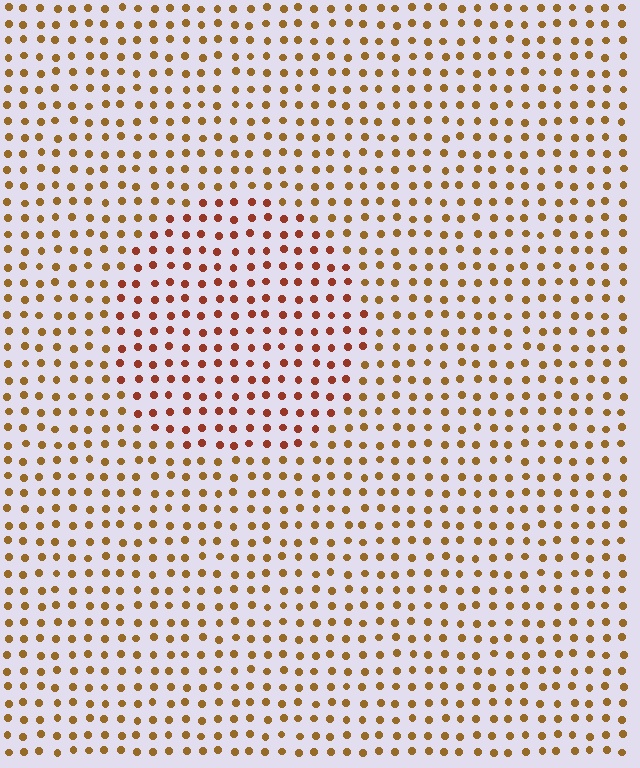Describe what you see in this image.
The image is filled with small brown elements in a uniform arrangement. A circle-shaped region is visible where the elements are tinted to a slightly different hue, forming a subtle color boundary.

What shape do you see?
I see a circle.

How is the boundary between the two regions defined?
The boundary is defined purely by a slight shift in hue (about 29 degrees). Spacing, size, and orientation are identical on both sides.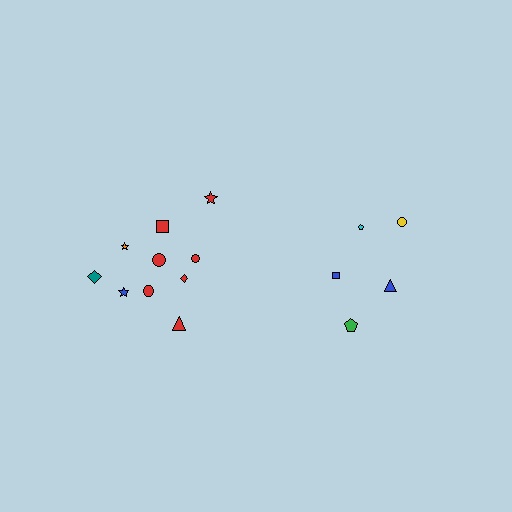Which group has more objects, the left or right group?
The left group.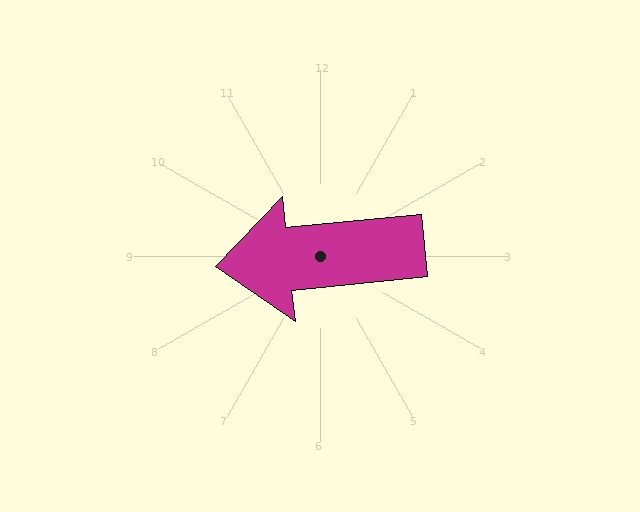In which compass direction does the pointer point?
West.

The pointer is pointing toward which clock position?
Roughly 9 o'clock.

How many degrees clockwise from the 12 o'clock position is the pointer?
Approximately 264 degrees.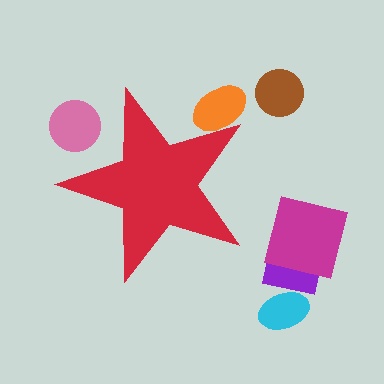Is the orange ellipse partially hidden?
Yes, the orange ellipse is partially hidden behind the red star.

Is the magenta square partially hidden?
No, the magenta square is fully visible.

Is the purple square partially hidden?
No, the purple square is fully visible.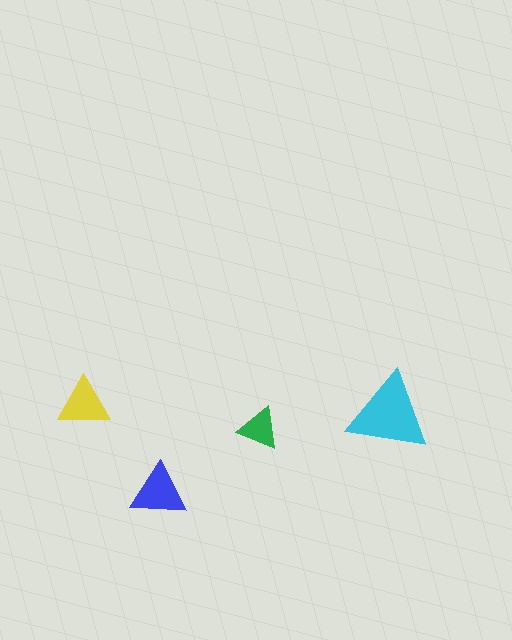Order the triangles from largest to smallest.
the cyan one, the blue one, the yellow one, the green one.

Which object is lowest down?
The blue triangle is bottommost.